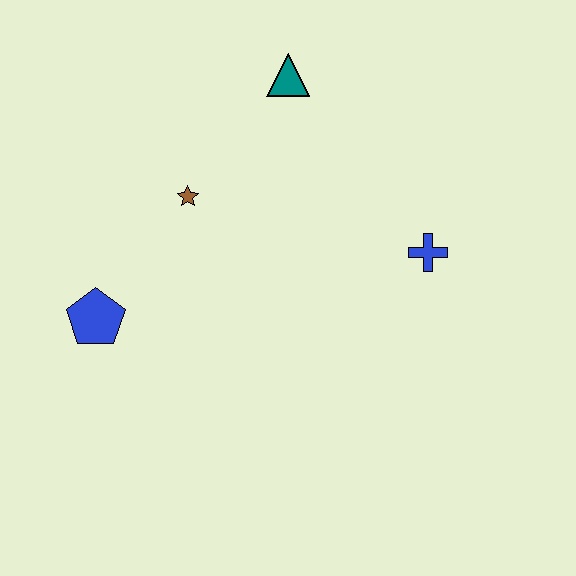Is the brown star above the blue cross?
Yes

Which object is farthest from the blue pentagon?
The blue cross is farthest from the blue pentagon.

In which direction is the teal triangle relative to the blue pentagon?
The teal triangle is above the blue pentagon.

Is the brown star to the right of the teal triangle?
No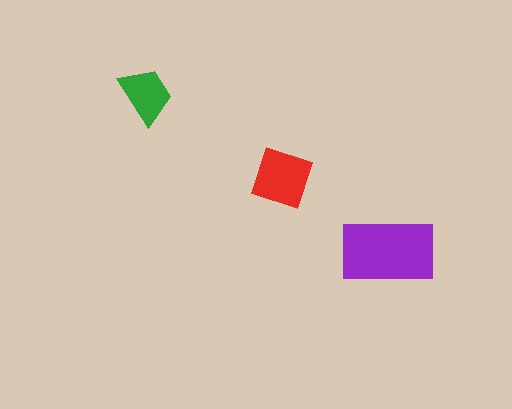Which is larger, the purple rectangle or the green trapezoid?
The purple rectangle.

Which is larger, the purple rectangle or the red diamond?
The purple rectangle.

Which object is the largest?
The purple rectangle.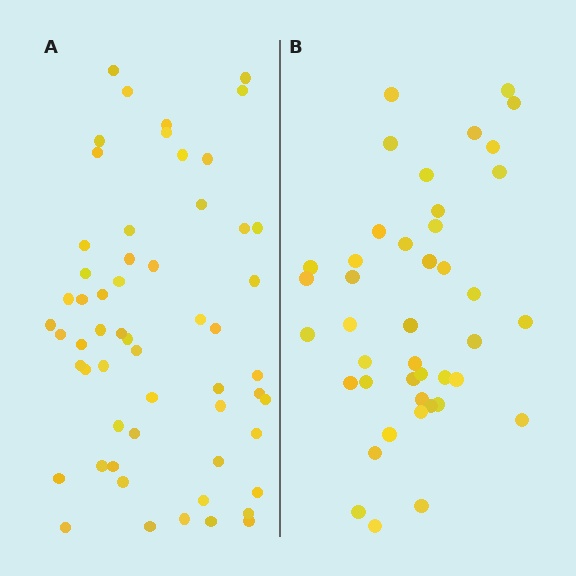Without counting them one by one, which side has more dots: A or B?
Region A (the left region) has more dots.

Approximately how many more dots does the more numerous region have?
Region A has approximately 15 more dots than region B.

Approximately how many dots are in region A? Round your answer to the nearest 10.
About 60 dots. (The exact count is 57, which rounds to 60.)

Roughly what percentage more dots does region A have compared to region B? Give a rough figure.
About 35% more.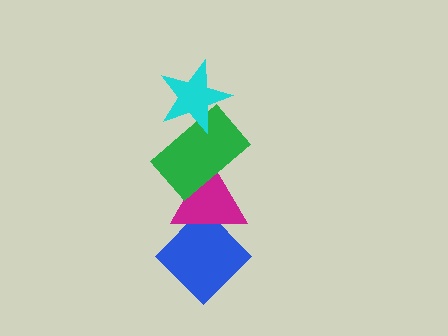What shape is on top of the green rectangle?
The cyan star is on top of the green rectangle.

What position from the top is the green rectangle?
The green rectangle is 2nd from the top.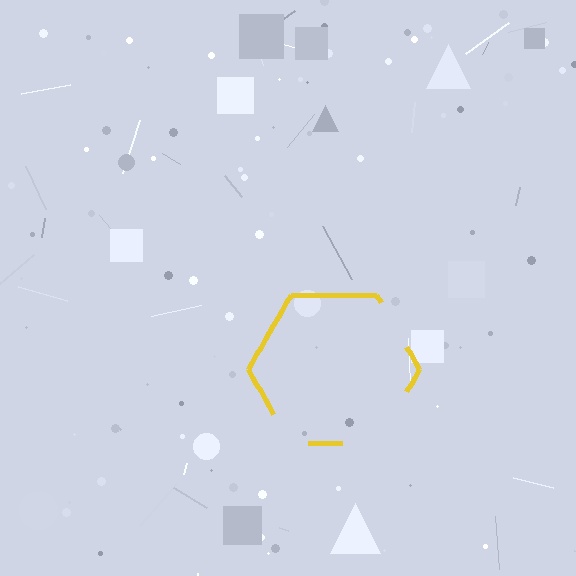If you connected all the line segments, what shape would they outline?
They would outline a hexagon.